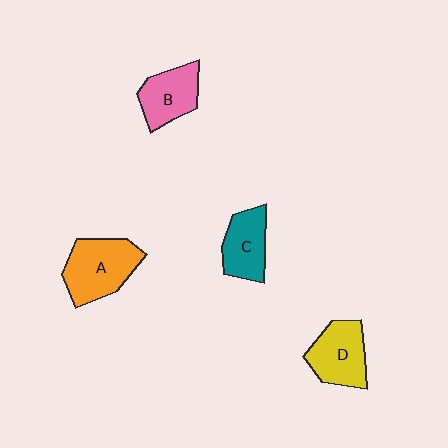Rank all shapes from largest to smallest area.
From largest to smallest: A (orange), D (yellow), B (pink), C (teal).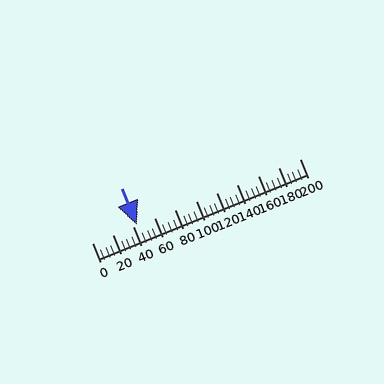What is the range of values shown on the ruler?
The ruler shows values from 0 to 200.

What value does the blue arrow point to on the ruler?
The blue arrow points to approximately 43.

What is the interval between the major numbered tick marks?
The major tick marks are spaced 20 units apart.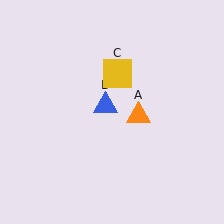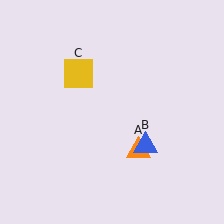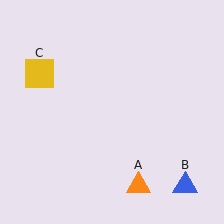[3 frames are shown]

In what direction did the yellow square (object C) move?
The yellow square (object C) moved left.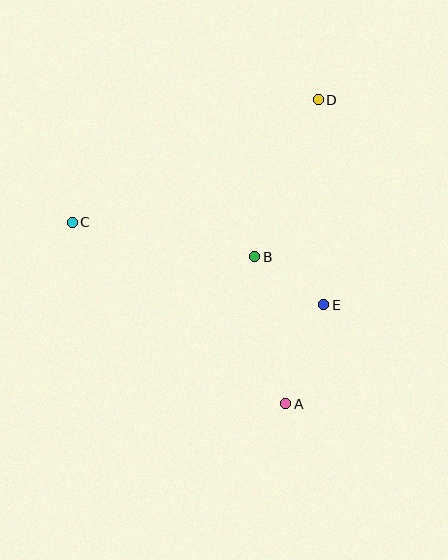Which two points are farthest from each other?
Points A and D are farthest from each other.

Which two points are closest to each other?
Points B and E are closest to each other.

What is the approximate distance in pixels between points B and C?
The distance between B and C is approximately 186 pixels.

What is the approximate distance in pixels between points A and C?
The distance between A and C is approximately 281 pixels.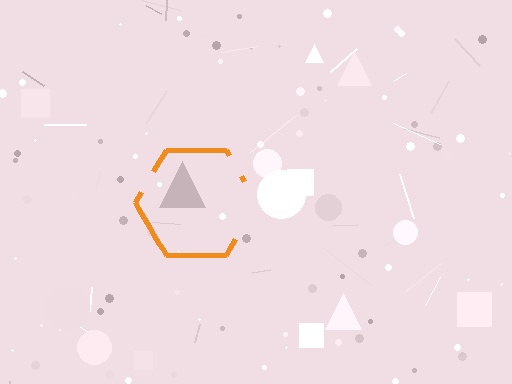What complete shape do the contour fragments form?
The contour fragments form a hexagon.